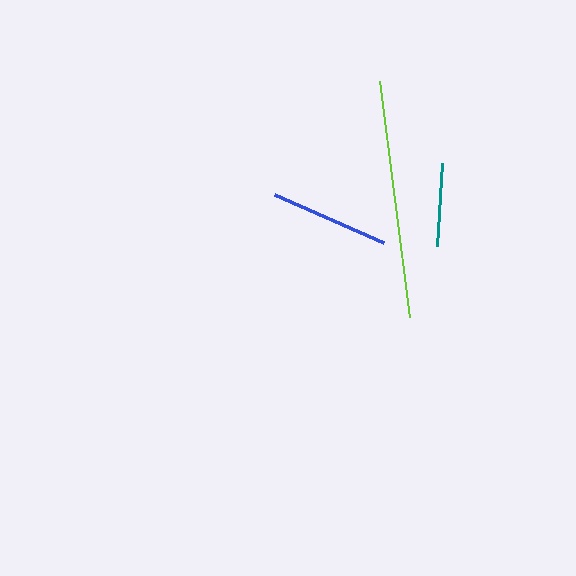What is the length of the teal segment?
The teal segment is approximately 83 pixels long.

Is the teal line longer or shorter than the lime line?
The lime line is longer than the teal line.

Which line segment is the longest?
The lime line is the longest at approximately 238 pixels.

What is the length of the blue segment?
The blue segment is approximately 120 pixels long.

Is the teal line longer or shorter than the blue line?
The blue line is longer than the teal line.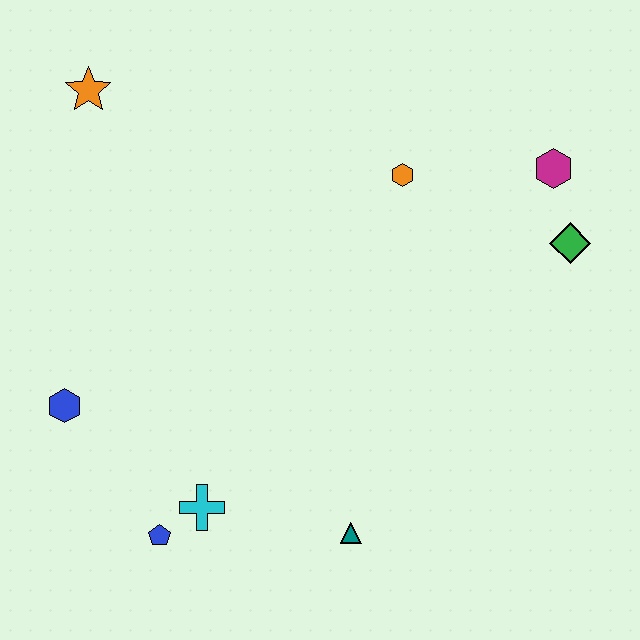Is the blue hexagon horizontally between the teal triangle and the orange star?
No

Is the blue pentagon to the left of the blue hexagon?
No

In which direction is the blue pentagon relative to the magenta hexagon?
The blue pentagon is to the left of the magenta hexagon.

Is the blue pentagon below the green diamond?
Yes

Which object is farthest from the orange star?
The teal triangle is farthest from the orange star.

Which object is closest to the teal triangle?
The cyan cross is closest to the teal triangle.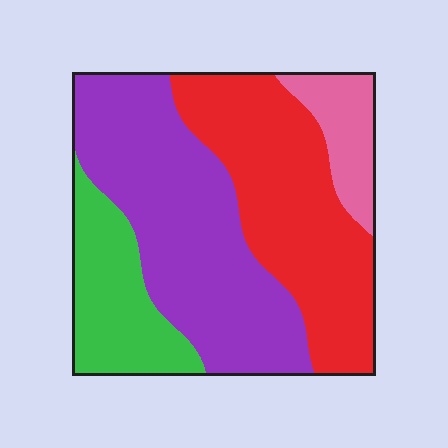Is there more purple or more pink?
Purple.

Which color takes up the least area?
Pink, at roughly 10%.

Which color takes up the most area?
Purple, at roughly 40%.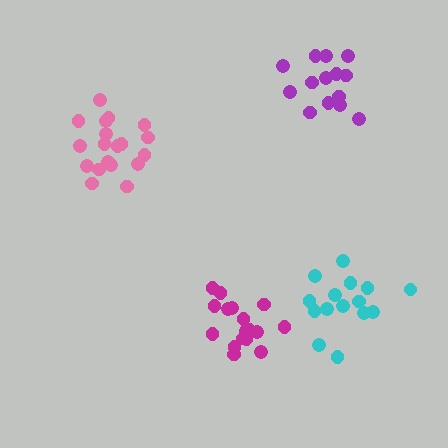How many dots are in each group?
Group 1: 19 dots, Group 2: 17 dots, Group 3: 15 dots, Group 4: 14 dots (65 total).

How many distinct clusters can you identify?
There are 4 distinct clusters.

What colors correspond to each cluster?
The clusters are colored: pink, magenta, cyan, purple.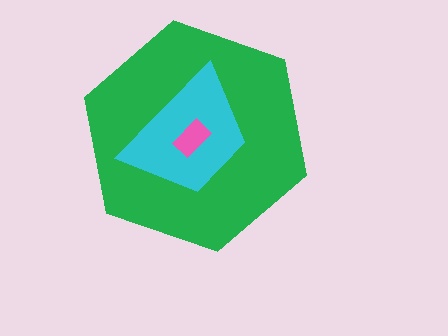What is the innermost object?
The pink rectangle.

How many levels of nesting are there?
3.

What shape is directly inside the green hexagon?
The cyan trapezoid.